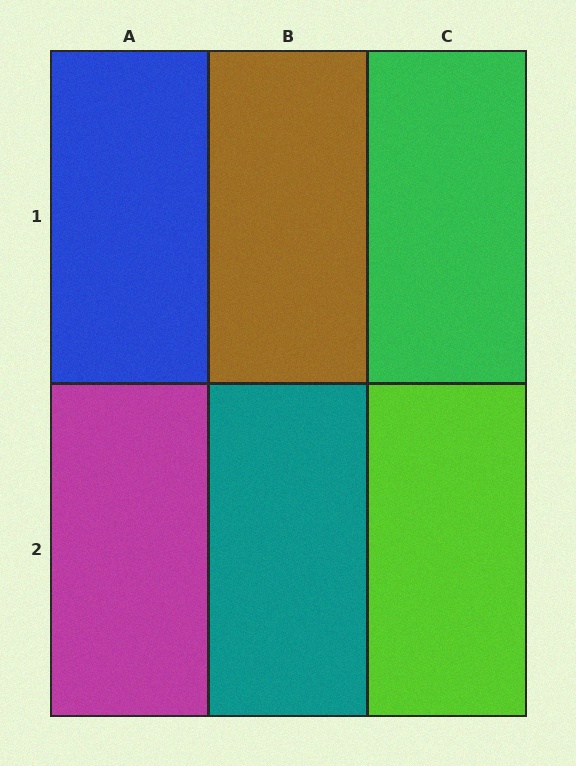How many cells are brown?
1 cell is brown.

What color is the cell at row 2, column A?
Magenta.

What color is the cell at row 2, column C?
Lime.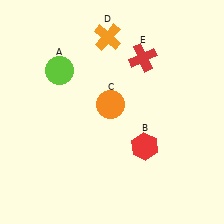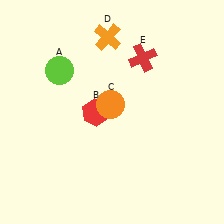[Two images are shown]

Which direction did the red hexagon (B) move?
The red hexagon (B) moved left.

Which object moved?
The red hexagon (B) moved left.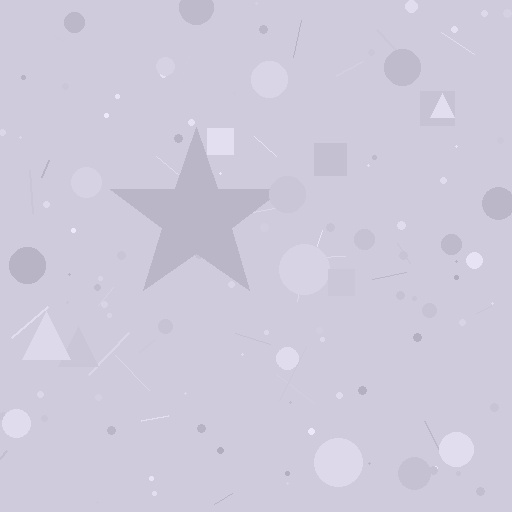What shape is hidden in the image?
A star is hidden in the image.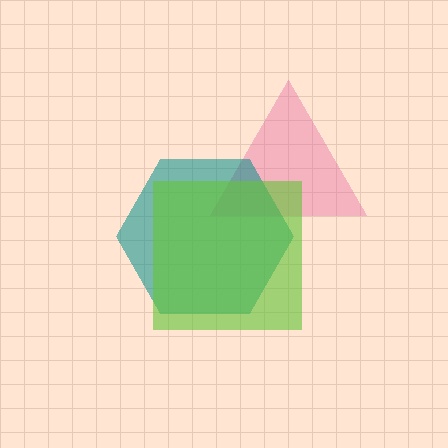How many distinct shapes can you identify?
There are 3 distinct shapes: a pink triangle, a teal hexagon, a lime square.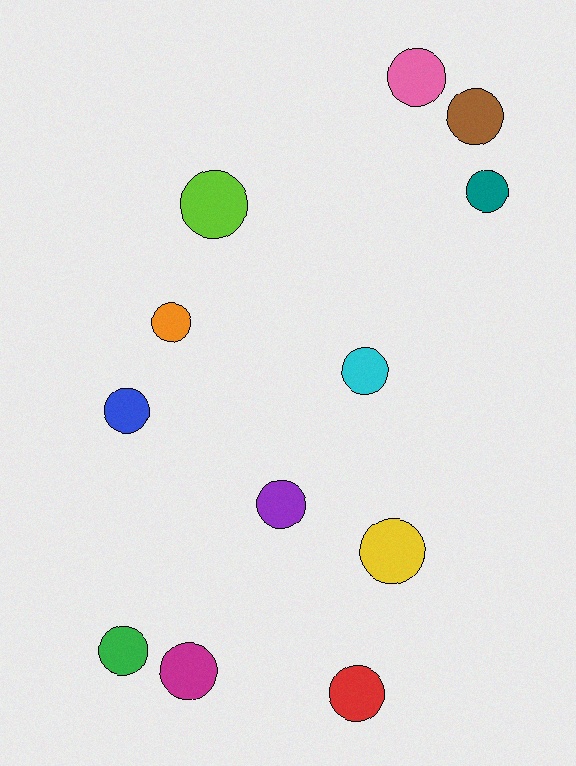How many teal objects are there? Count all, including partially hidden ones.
There is 1 teal object.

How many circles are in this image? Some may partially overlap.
There are 12 circles.